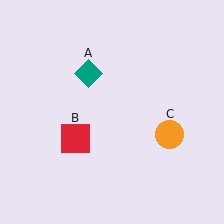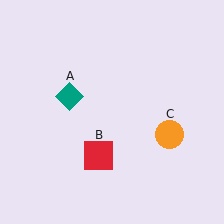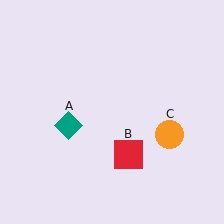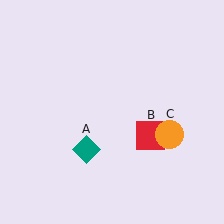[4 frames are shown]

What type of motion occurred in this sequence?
The teal diamond (object A), red square (object B) rotated counterclockwise around the center of the scene.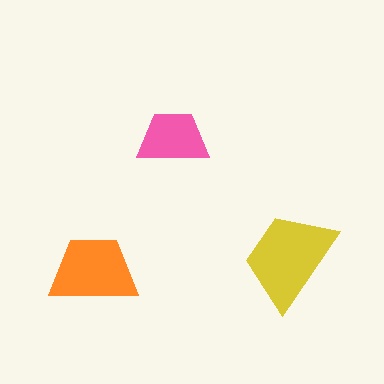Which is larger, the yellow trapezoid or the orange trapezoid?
The yellow one.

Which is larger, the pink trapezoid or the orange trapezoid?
The orange one.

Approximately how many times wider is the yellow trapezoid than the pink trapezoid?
About 1.5 times wider.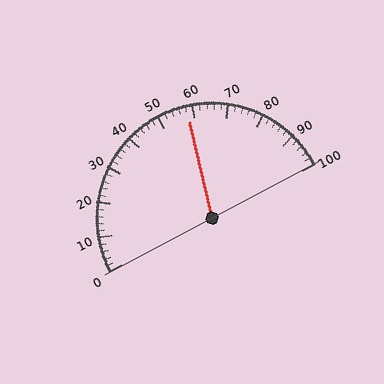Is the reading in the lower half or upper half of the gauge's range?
The reading is in the upper half of the range (0 to 100).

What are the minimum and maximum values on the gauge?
The gauge ranges from 0 to 100.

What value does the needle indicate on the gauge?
The needle indicates approximately 58.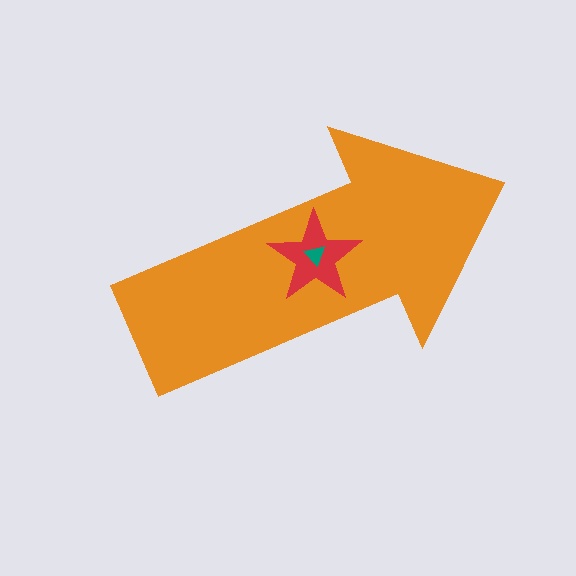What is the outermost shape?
The orange arrow.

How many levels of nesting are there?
3.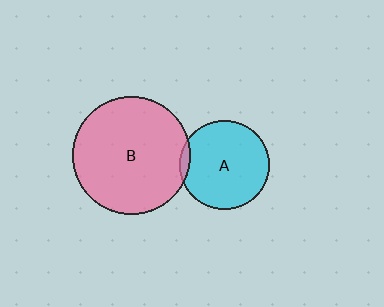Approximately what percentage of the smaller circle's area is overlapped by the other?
Approximately 5%.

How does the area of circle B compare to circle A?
Approximately 1.7 times.